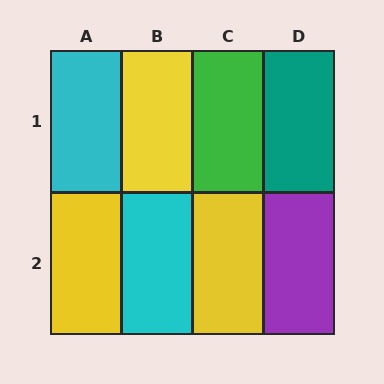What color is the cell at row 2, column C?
Yellow.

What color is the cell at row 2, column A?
Yellow.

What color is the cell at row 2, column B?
Cyan.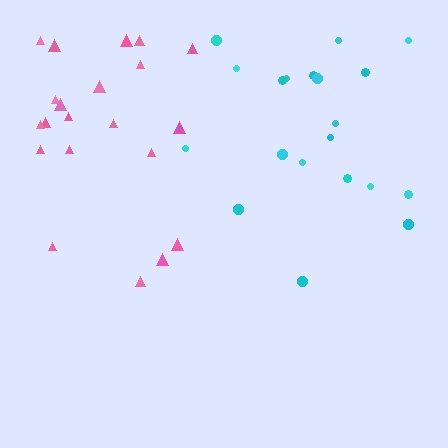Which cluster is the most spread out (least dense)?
Cyan.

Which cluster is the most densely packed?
Pink.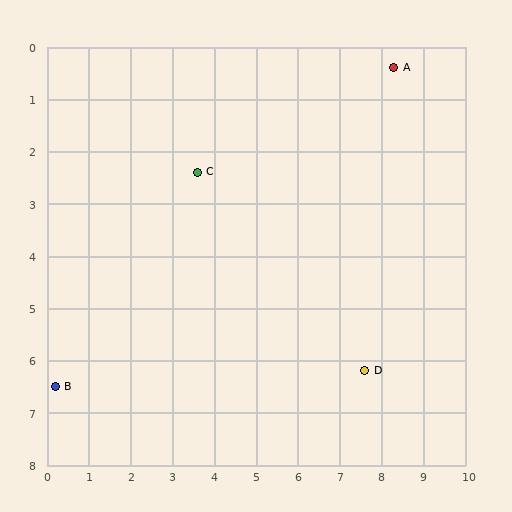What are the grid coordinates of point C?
Point C is at approximately (3.6, 2.4).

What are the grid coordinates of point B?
Point B is at approximately (0.2, 6.5).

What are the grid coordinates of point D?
Point D is at approximately (7.6, 6.2).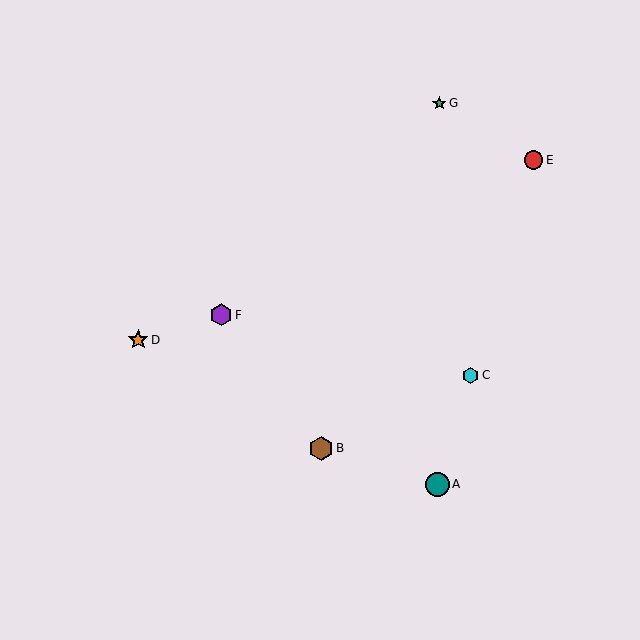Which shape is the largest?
The brown hexagon (labeled B) is the largest.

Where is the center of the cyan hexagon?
The center of the cyan hexagon is at (471, 375).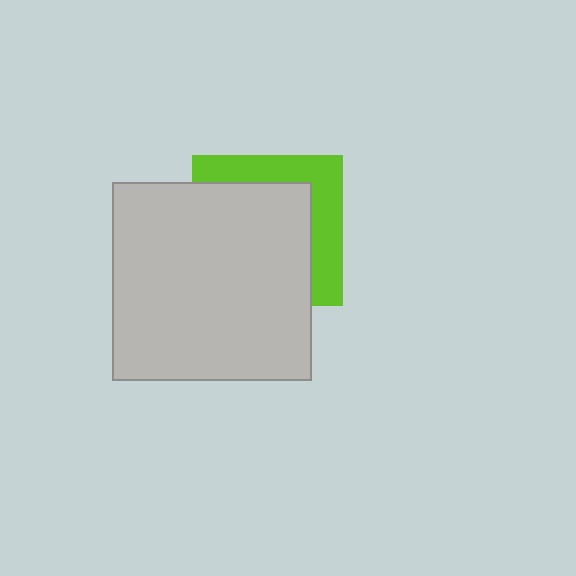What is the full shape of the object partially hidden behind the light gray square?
The partially hidden object is a lime square.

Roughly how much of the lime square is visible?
A small part of it is visible (roughly 35%).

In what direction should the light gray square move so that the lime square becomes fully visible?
The light gray square should move toward the lower-left. That is the shortest direction to clear the overlap and leave the lime square fully visible.